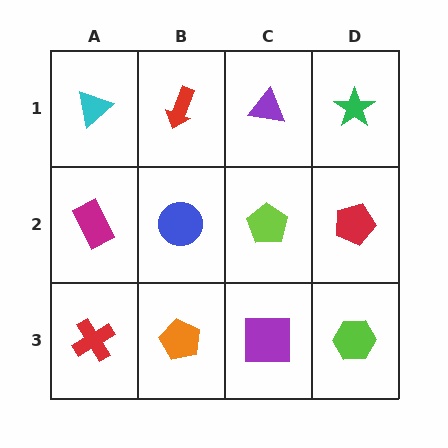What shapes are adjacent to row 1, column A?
A magenta rectangle (row 2, column A), a red arrow (row 1, column B).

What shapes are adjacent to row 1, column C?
A lime pentagon (row 2, column C), a red arrow (row 1, column B), a green star (row 1, column D).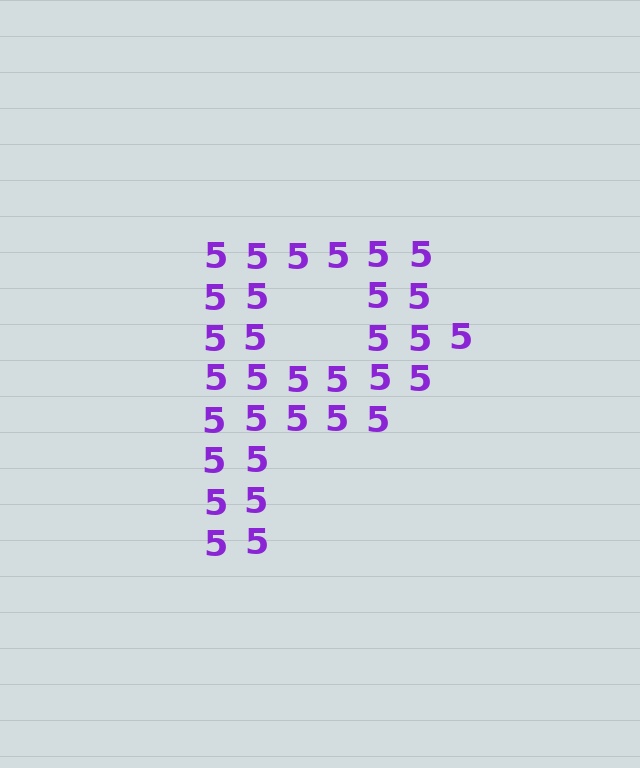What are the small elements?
The small elements are digit 5's.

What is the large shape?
The large shape is the letter P.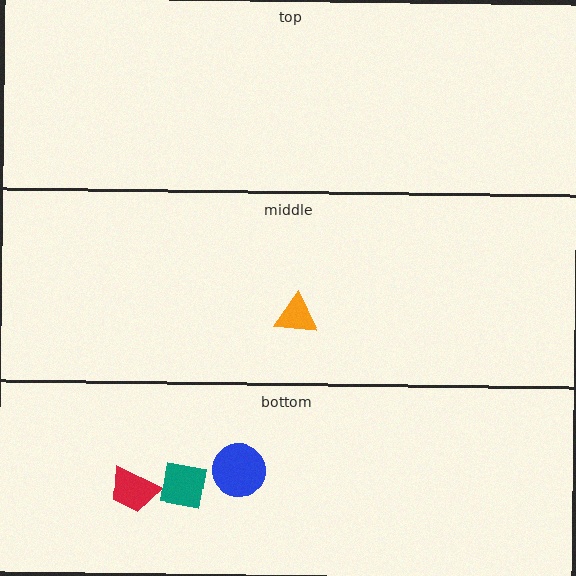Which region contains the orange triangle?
The middle region.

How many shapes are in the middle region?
1.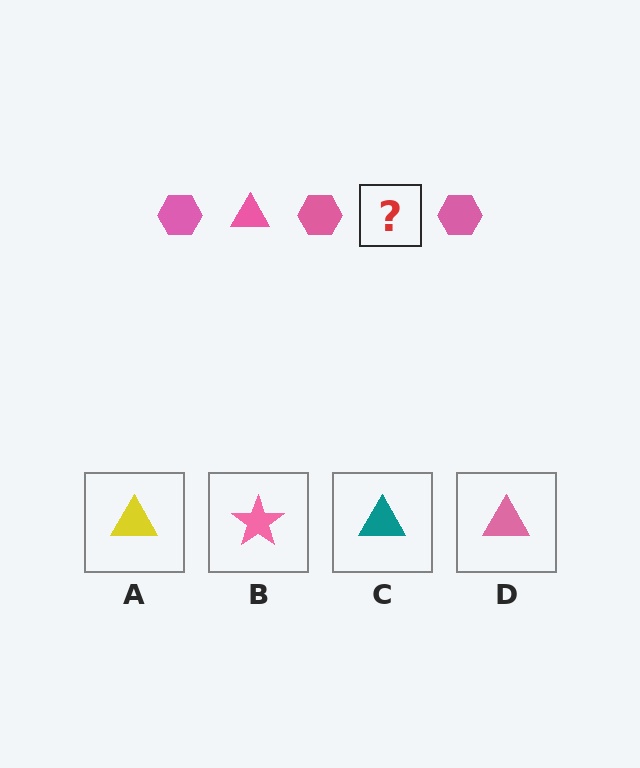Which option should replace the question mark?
Option D.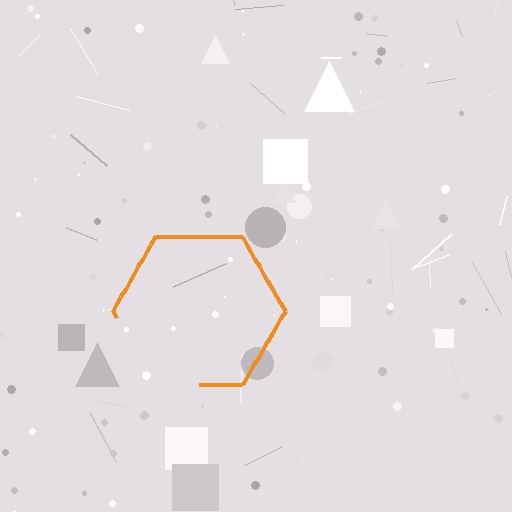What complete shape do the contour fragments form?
The contour fragments form a hexagon.